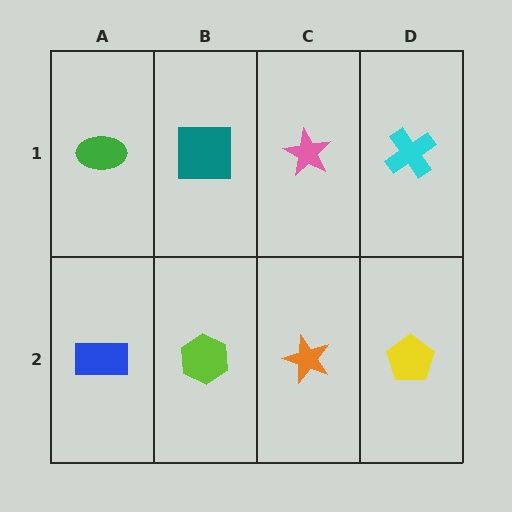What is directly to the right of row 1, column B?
A pink star.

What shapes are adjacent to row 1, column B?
A lime hexagon (row 2, column B), a green ellipse (row 1, column A), a pink star (row 1, column C).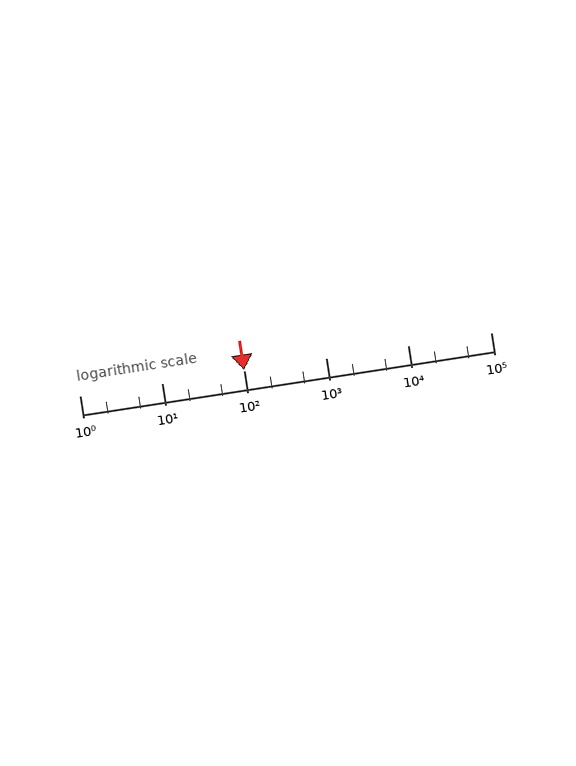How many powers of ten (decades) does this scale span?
The scale spans 5 decades, from 1 to 100000.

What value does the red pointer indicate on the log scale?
The pointer indicates approximately 100.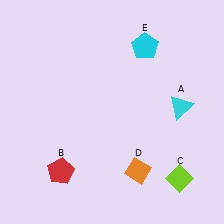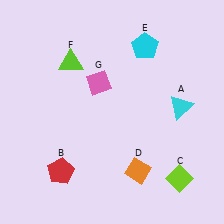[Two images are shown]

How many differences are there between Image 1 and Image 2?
There are 2 differences between the two images.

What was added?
A lime triangle (F), a pink diamond (G) were added in Image 2.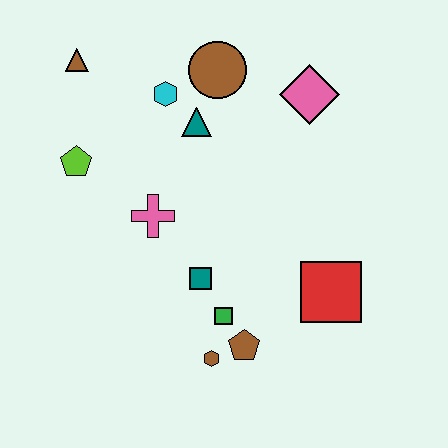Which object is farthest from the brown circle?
The brown hexagon is farthest from the brown circle.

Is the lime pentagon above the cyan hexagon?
No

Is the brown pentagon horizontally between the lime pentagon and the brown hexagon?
No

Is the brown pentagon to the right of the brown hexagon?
Yes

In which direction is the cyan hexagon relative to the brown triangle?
The cyan hexagon is to the right of the brown triangle.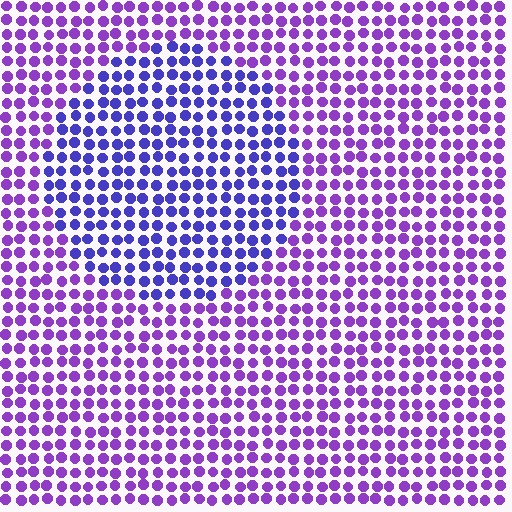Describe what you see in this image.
The image is filled with small purple elements in a uniform arrangement. A circle-shaped region is visible where the elements are tinted to a slightly different hue, forming a subtle color boundary.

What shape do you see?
I see a circle.